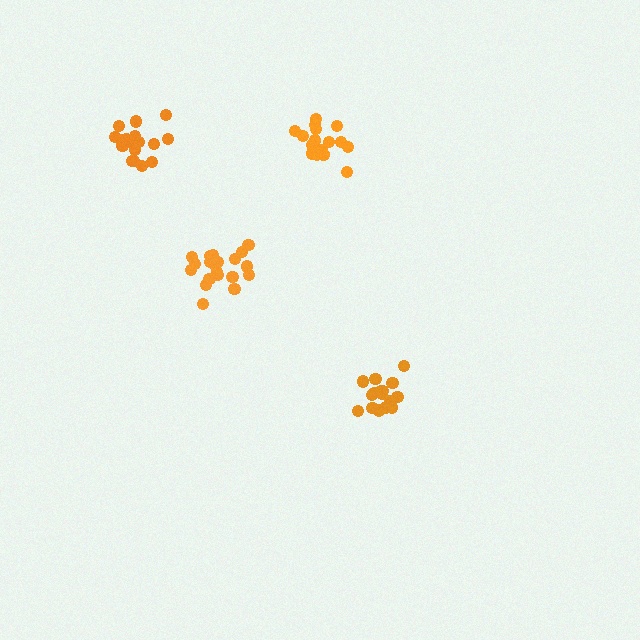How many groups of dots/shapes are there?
There are 4 groups.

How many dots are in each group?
Group 1: 17 dots, Group 2: 20 dots, Group 3: 16 dots, Group 4: 20 dots (73 total).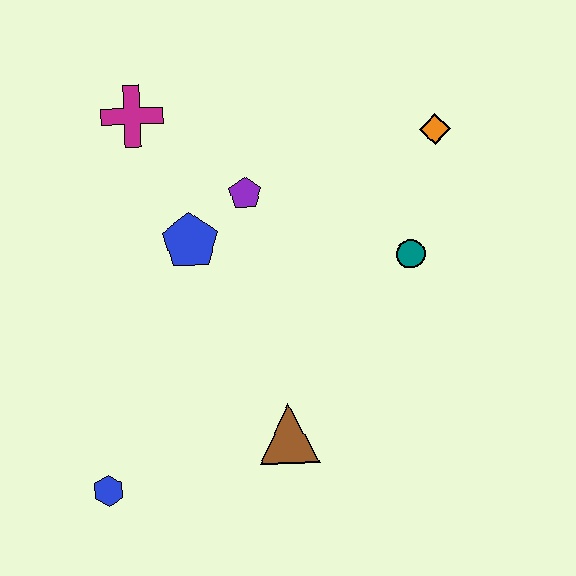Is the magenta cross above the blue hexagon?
Yes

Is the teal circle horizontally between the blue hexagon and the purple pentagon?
No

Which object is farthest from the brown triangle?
The magenta cross is farthest from the brown triangle.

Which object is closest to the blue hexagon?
The brown triangle is closest to the blue hexagon.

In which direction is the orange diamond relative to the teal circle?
The orange diamond is above the teal circle.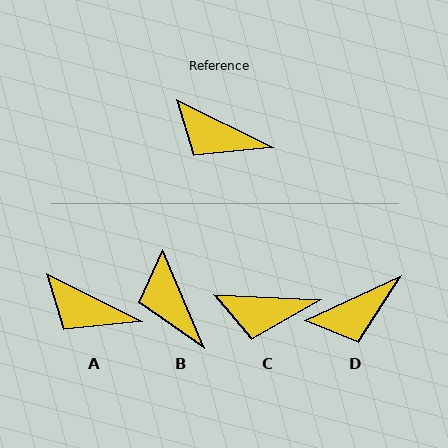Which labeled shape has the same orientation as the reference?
A.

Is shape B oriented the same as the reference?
No, it is off by about 41 degrees.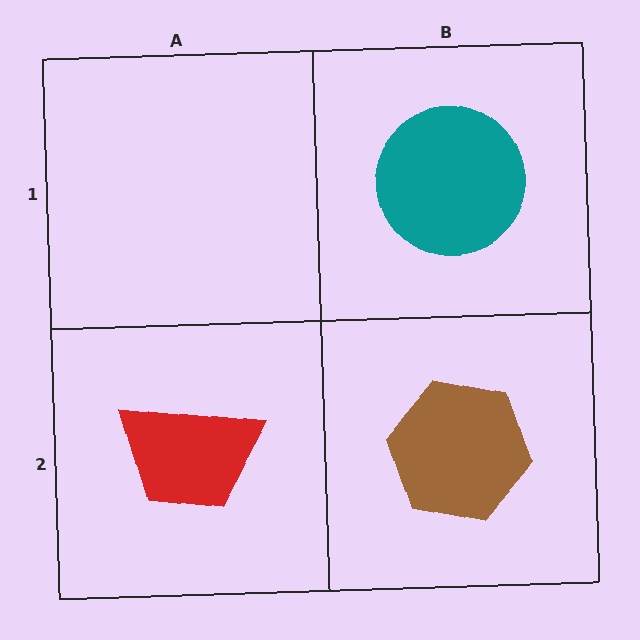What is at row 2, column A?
A red trapezoid.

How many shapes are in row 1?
1 shape.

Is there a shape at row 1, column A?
No, that cell is empty.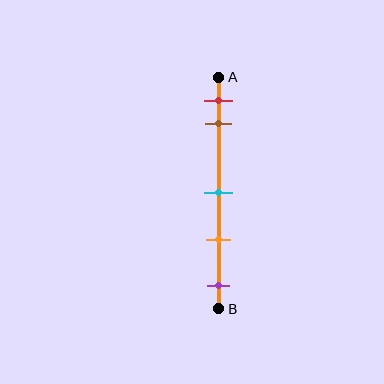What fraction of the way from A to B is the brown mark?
The brown mark is approximately 20% (0.2) of the way from A to B.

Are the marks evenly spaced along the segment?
No, the marks are not evenly spaced.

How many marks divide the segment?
There are 5 marks dividing the segment.